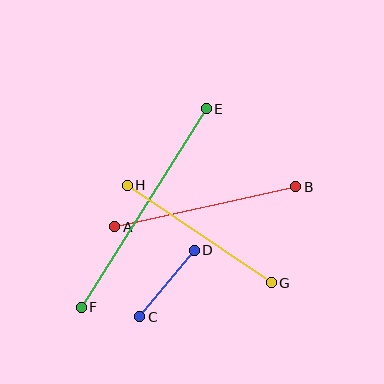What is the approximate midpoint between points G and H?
The midpoint is at approximately (199, 234) pixels.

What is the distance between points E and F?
The distance is approximately 235 pixels.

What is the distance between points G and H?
The distance is approximately 174 pixels.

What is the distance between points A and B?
The distance is approximately 186 pixels.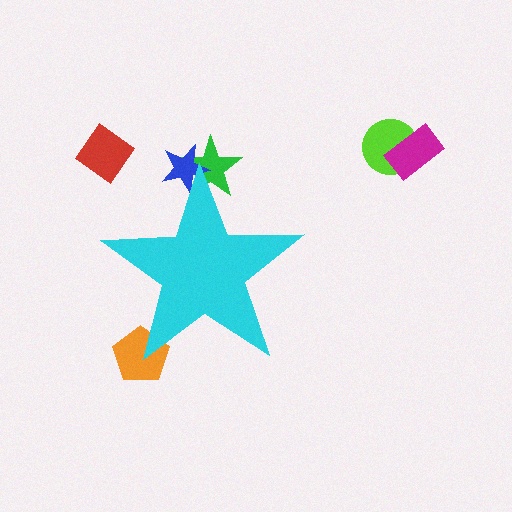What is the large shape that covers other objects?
A cyan star.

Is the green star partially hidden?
Yes, the green star is partially hidden behind the cyan star.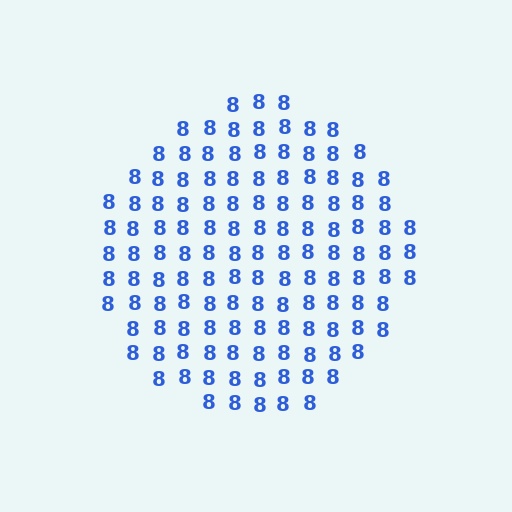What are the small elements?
The small elements are digit 8's.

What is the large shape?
The large shape is a circle.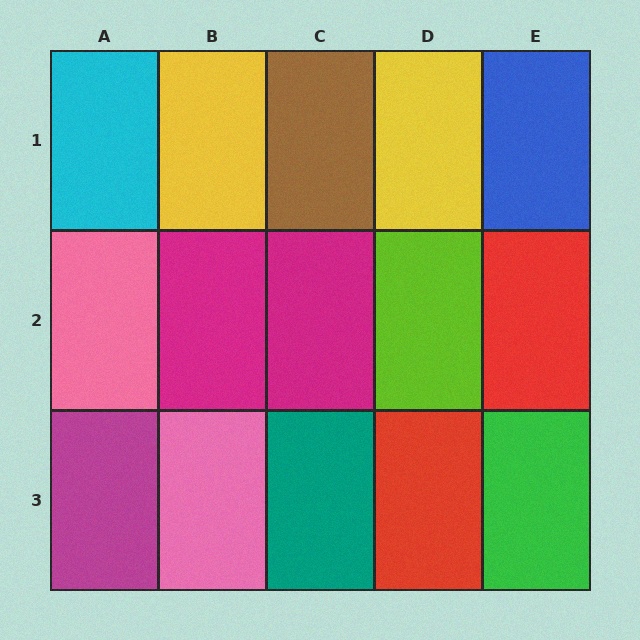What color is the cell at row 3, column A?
Magenta.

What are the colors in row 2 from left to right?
Pink, magenta, magenta, lime, red.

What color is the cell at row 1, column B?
Yellow.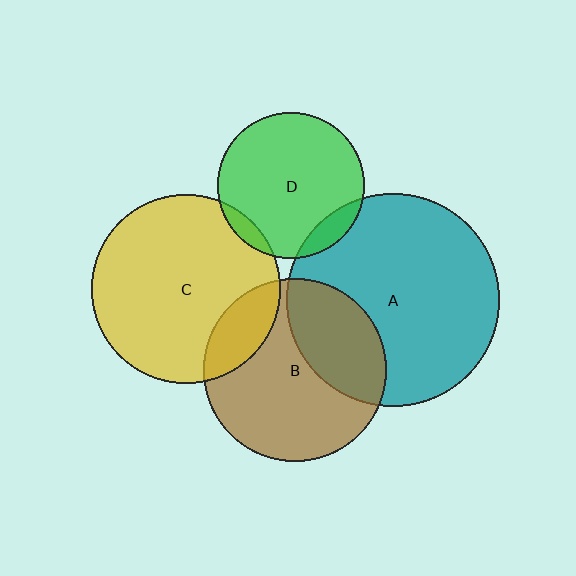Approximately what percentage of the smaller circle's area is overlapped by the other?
Approximately 5%.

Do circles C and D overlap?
Yes.